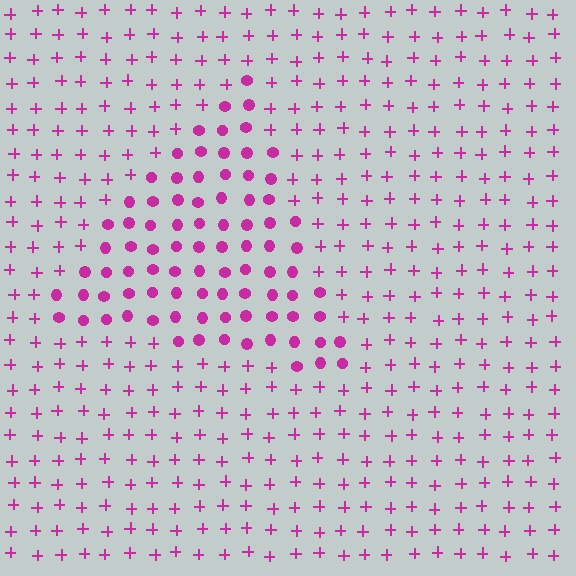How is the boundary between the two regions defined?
The boundary is defined by a change in element shape: circles inside vs. plus signs outside. All elements share the same color and spacing.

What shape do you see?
I see a triangle.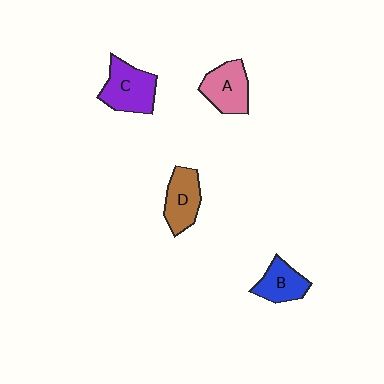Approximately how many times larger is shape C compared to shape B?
Approximately 1.4 times.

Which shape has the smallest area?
Shape B (blue).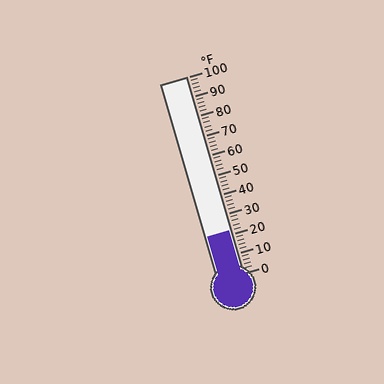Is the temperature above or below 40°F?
The temperature is below 40°F.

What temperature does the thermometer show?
The thermometer shows approximately 22°F.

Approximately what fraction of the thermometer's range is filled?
The thermometer is filled to approximately 20% of its range.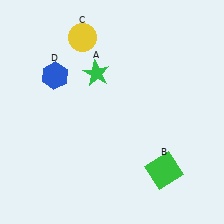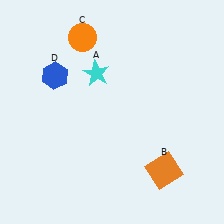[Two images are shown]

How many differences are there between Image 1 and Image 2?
There are 3 differences between the two images.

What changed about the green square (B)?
In Image 1, B is green. In Image 2, it changed to orange.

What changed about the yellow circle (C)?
In Image 1, C is yellow. In Image 2, it changed to orange.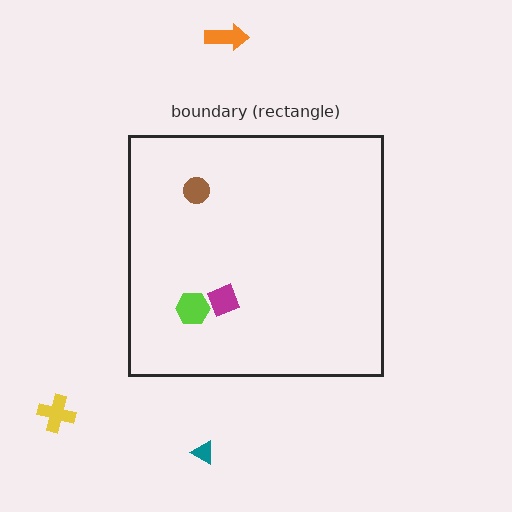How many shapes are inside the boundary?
3 inside, 3 outside.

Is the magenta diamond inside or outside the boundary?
Inside.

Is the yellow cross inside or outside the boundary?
Outside.